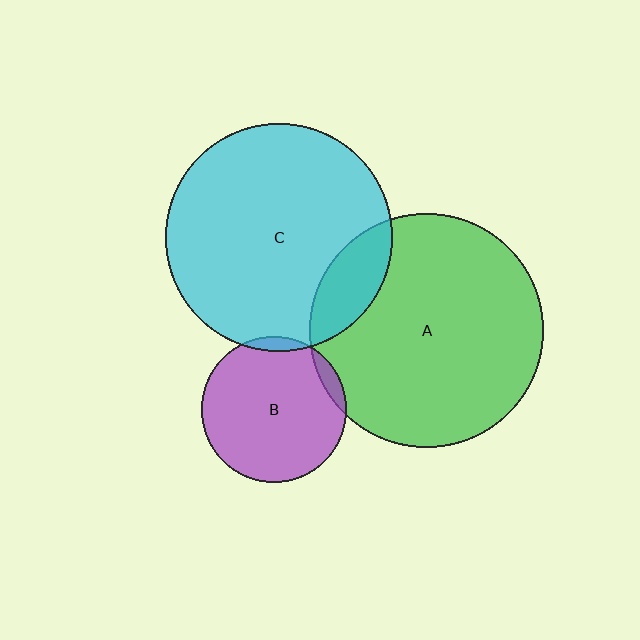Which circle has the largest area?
Circle A (green).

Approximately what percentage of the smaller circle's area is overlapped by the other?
Approximately 5%.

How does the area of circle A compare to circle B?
Approximately 2.6 times.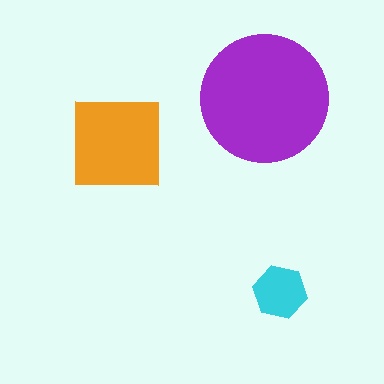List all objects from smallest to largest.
The cyan hexagon, the orange square, the purple circle.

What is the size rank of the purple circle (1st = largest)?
1st.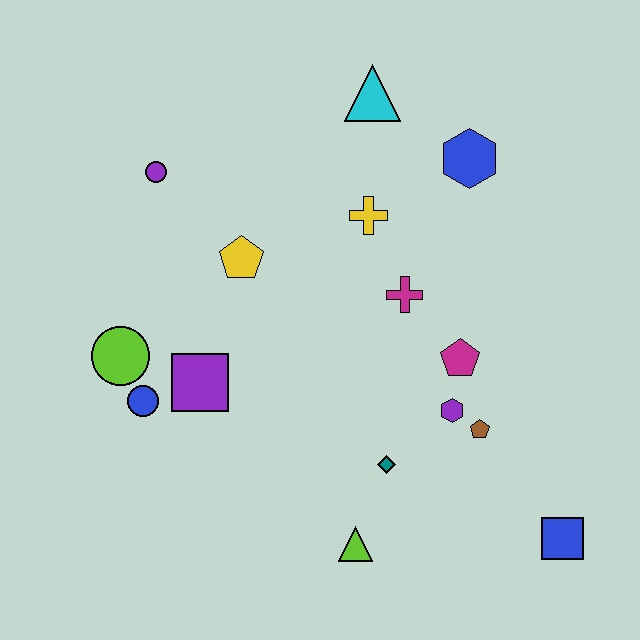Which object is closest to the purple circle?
The yellow pentagon is closest to the purple circle.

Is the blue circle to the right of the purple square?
No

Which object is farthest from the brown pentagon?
The purple circle is farthest from the brown pentagon.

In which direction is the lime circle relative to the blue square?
The lime circle is to the left of the blue square.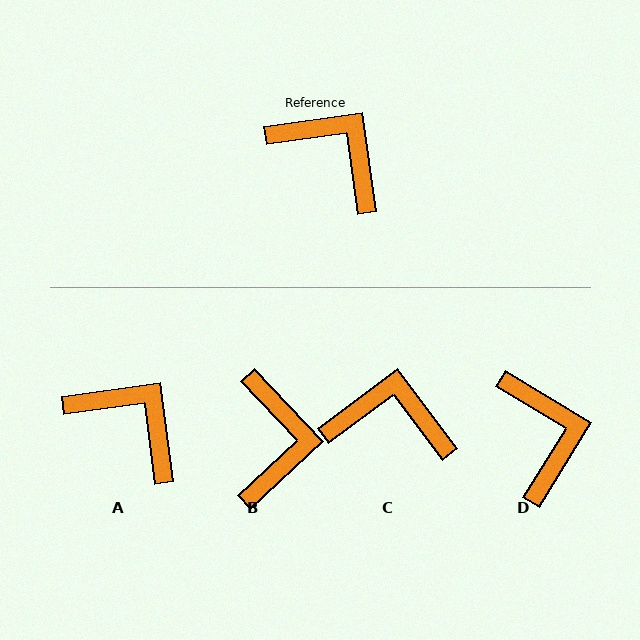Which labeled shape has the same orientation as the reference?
A.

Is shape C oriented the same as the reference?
No, it is off by about 29 degrees.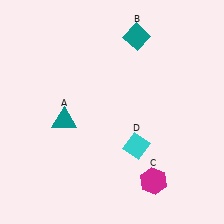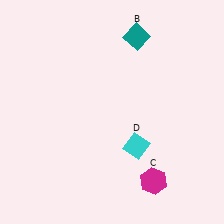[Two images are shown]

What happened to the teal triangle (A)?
The teal triangle (A) was removed in Image 2. It was in the bottom-left area of Image 1.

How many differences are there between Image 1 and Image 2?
There is 1 difference between the two images.